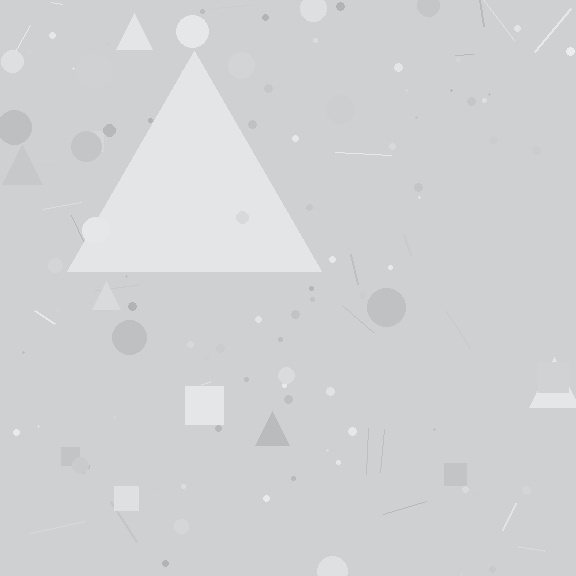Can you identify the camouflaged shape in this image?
The camouflaged shape is a triangle.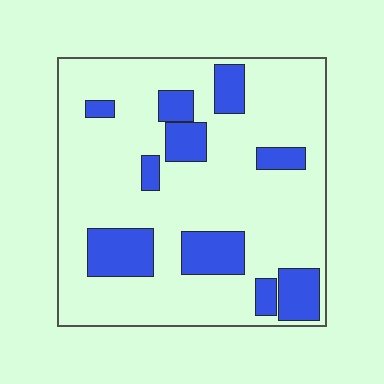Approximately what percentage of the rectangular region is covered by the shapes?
Approximately 20%.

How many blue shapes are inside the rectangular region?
10.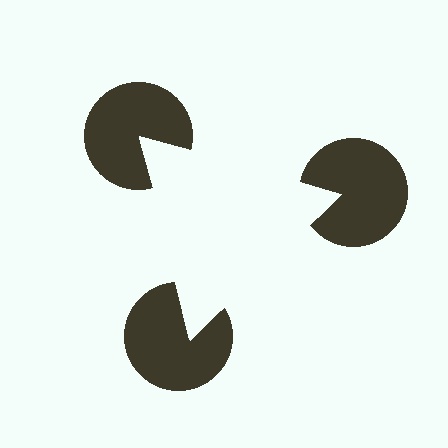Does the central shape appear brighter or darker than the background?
It typically appears slightly brighter than the background, even though no actual brightness change is drawn.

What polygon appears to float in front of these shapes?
An illusory triangle — its edges are inferred from the aligned wedge cuts in the pac-man discs, not physically drawn.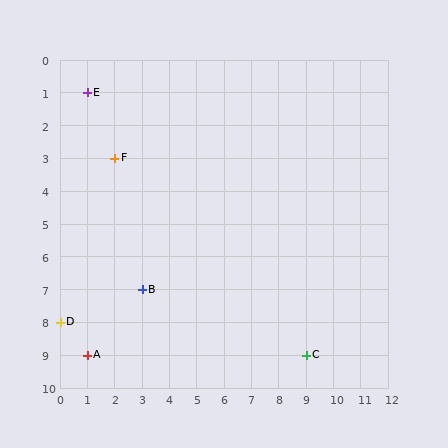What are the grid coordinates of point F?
Point F is at grid coordinates (2, 3).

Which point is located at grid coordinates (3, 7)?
Point B is at (3, 7).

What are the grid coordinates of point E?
Point E is at grid coordinates (1, 1).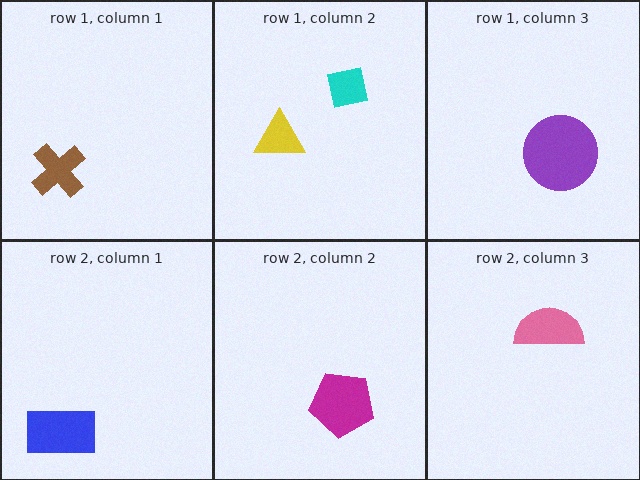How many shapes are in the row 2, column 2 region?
1.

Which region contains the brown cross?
The row 1, column 1 region.